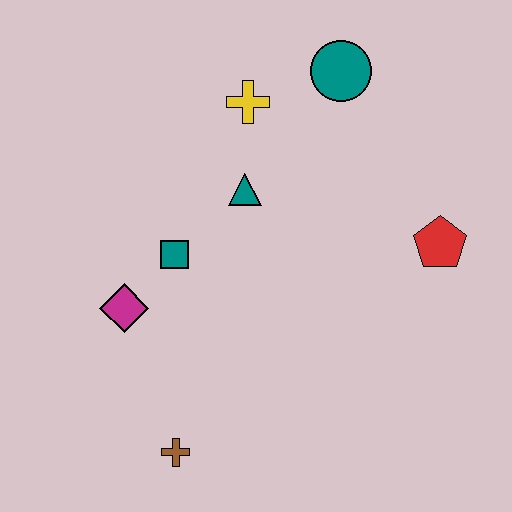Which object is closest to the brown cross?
The magenta diamond is closest to the brown cross.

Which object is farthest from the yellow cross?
The brown cross is farthest from the yellow cross.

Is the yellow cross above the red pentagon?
Yes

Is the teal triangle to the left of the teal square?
No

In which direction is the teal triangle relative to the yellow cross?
The teal triangle is below the yellow cross.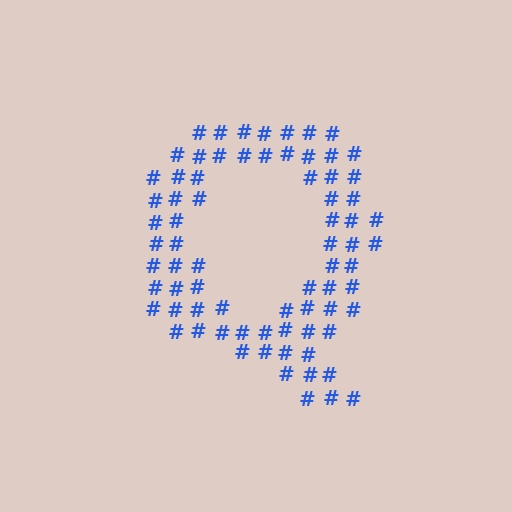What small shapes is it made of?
It is made of small hash symbols.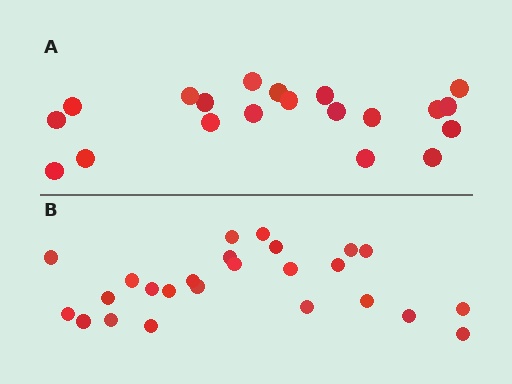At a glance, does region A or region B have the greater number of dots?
Region B (the bottom region) has more dots.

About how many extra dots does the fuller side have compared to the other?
Region B has about 5 more dots than region A.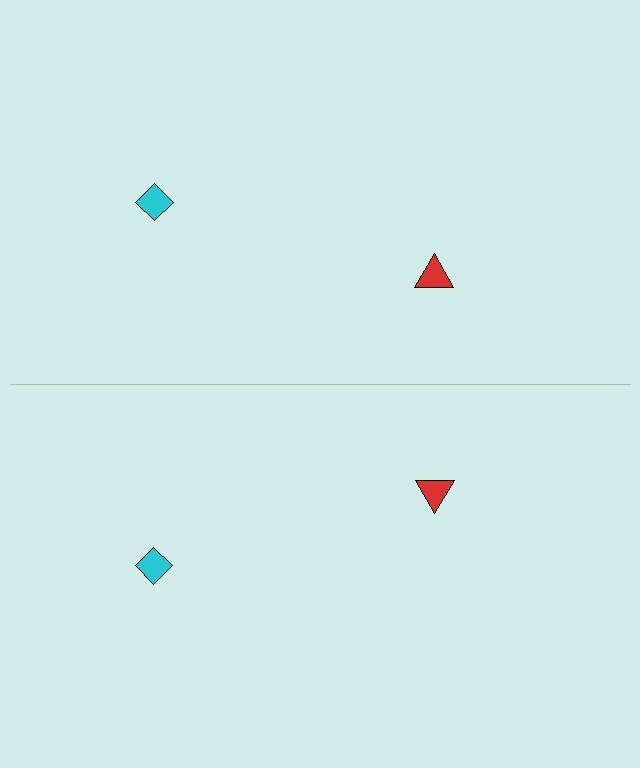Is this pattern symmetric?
Yes, this pattern has bilateral (reflection) symmetry.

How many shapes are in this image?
There are 4 shapes in this image.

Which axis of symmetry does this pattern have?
The pattern has a horizontal axis of symmetry running through the center of the image.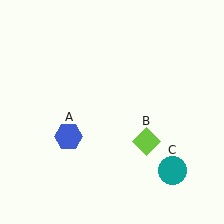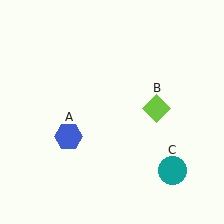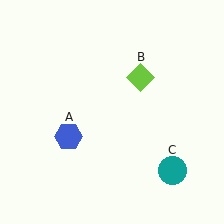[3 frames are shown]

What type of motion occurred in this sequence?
The lime diamond (object B) rotated counterclockwise around the center of the scene.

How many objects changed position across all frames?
1 object changed position: lime diamond (object B).